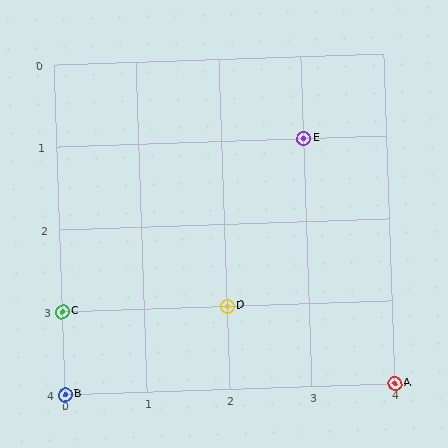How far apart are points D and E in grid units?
Points D and E are 1 column and 2 rows apart (about 2.2 grid units diagonally).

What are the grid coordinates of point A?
Point A is at grid coordinates (4, 4).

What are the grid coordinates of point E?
Point E is at grid coordinates (3, 1).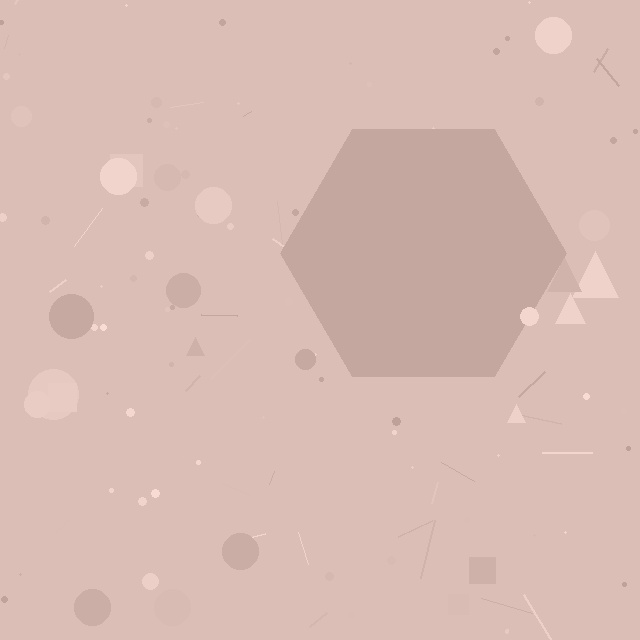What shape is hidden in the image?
A hexagon is hidden in the image.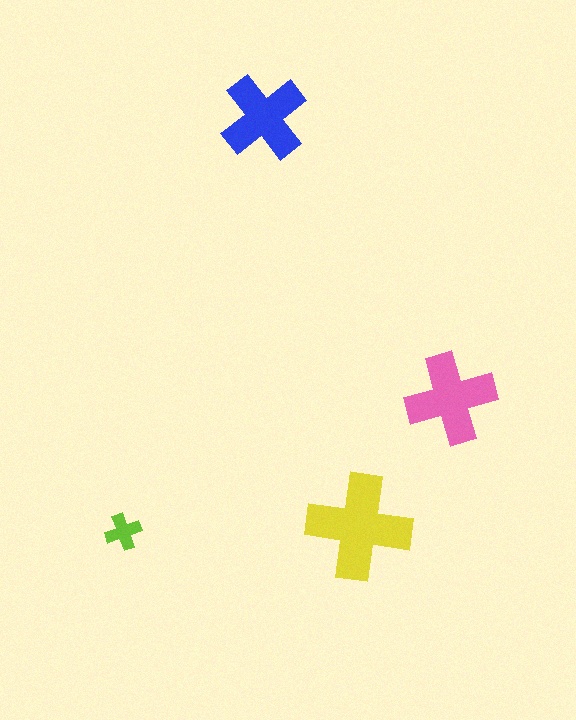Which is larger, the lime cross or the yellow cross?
The yellow one.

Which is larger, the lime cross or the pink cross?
The pink one.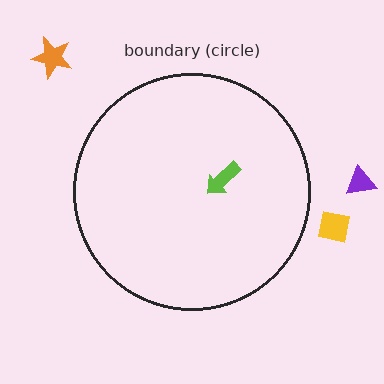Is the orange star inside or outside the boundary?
Outside.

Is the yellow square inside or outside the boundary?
Outside.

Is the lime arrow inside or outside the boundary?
Inside.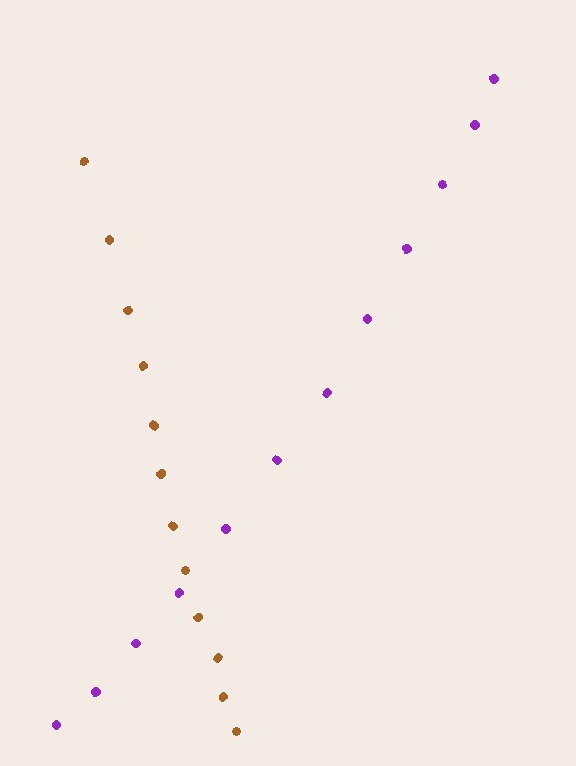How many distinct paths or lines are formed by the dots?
There are 2 distinct paths.